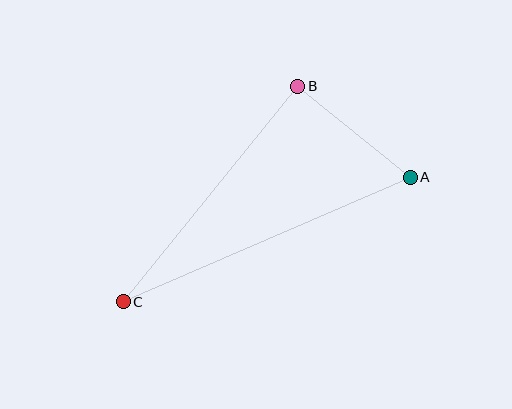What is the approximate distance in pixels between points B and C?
The distance between B and C is approximately 277 pixels.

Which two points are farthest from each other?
Points A and C are farthest from each other.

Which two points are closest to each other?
Points A and B are closest to each other.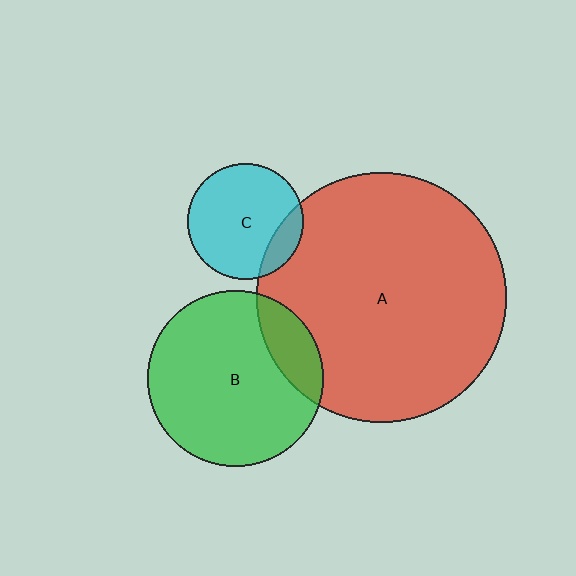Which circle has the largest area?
Circle A (red).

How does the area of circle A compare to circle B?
Approximately 2.0 times.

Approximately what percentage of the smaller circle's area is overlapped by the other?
Approximately 15%.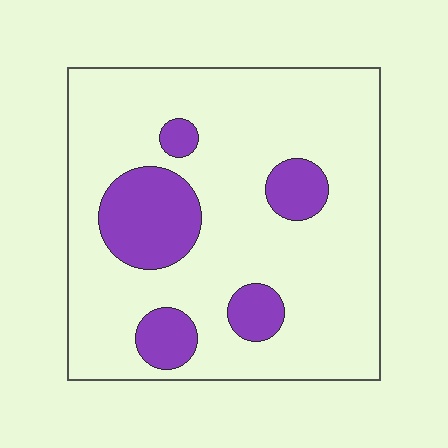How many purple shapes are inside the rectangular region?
5.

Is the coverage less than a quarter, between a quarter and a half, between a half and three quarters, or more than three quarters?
Less than a quarter.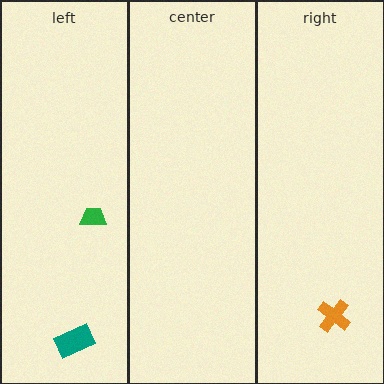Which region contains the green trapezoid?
The left region.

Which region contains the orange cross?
The right region.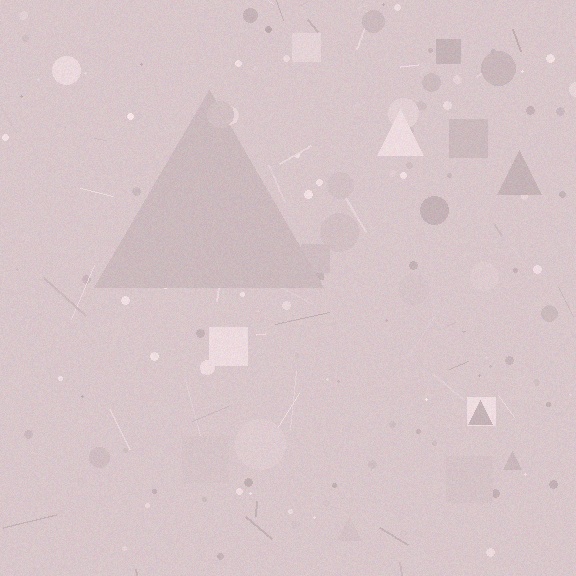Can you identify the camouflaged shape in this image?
The camouflaged shape is a triangle.